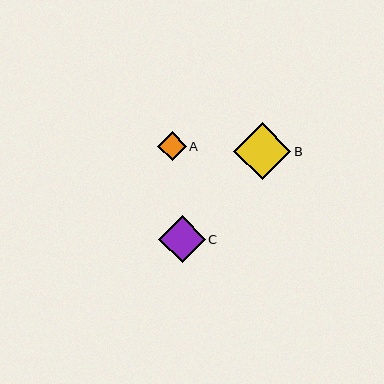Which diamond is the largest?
Diamond B is the largest with a size of approximately 57 pixels.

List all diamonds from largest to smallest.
From largest to smallest: B, C, A.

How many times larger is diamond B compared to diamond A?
Diamond B is approximately 2.0 times the size of diamond A.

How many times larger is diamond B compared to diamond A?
Diamond B is approximately 2.0 times the size of diamond A.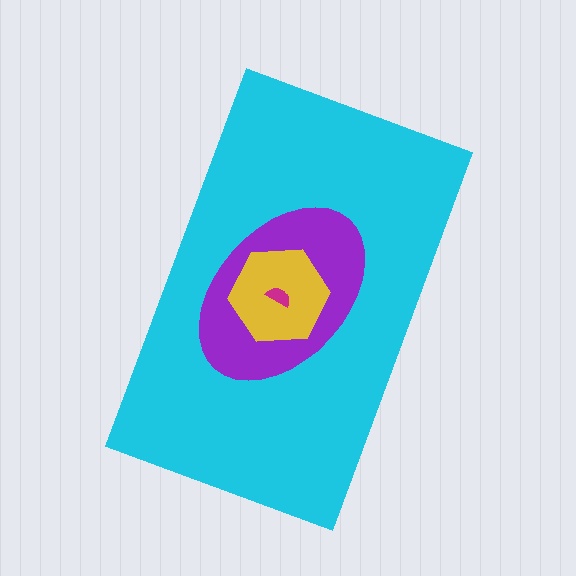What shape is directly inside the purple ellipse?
The yellow hexagon.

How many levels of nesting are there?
4.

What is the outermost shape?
The cyan rectangle.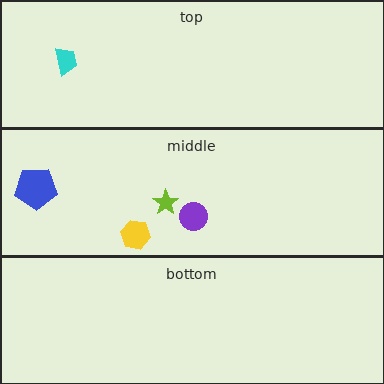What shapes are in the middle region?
The purple circle, the blue pentagon, the yellow hexagon, the lime star.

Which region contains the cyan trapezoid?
The top region.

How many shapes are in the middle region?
4.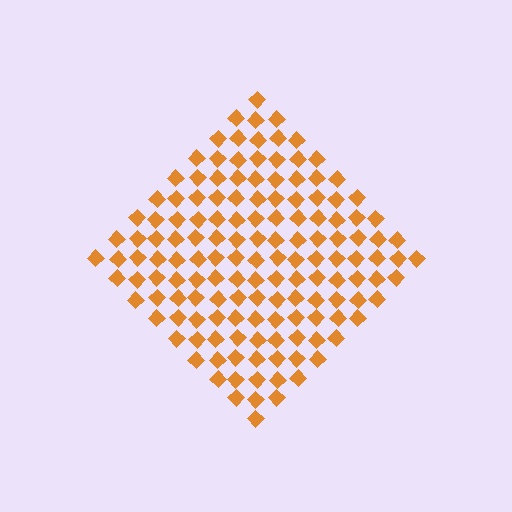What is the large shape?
The large shape is a diamond.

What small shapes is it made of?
It is made of small diamonds.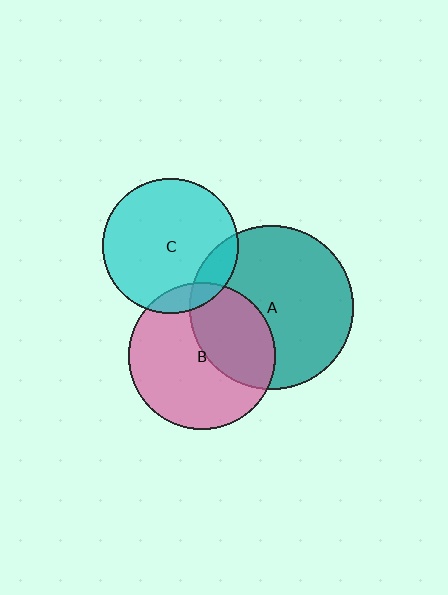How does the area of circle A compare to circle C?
Approximately 1.5 times.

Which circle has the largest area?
Circle A (teal).